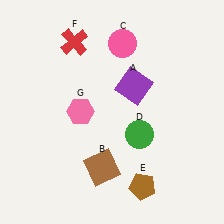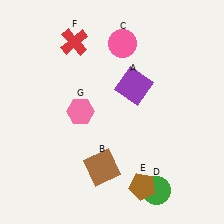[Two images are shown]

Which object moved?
The green circle (D) moved down.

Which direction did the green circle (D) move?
The green circle (D) moved down.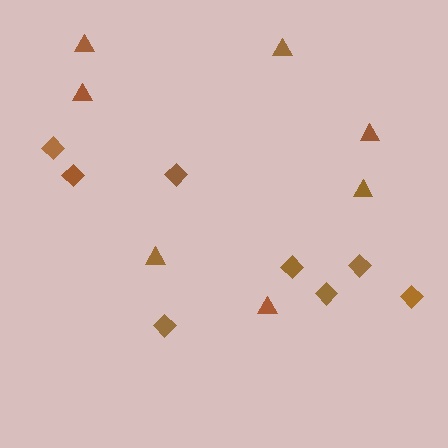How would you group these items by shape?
There are 2 groups: one group of diamonds (8) and one group of triangles (7).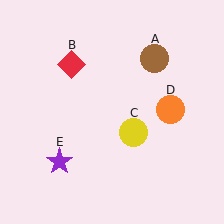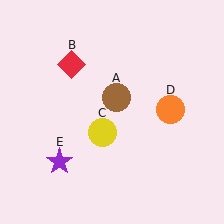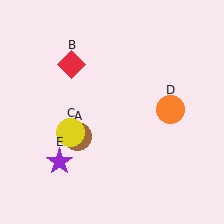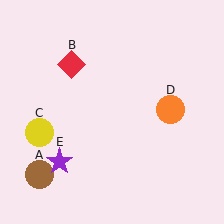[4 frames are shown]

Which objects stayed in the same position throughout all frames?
Red diamond (object B) and orange circle (object D) and purple star (object E) remained stationary.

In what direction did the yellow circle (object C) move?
The yellow circle (object C) moved left.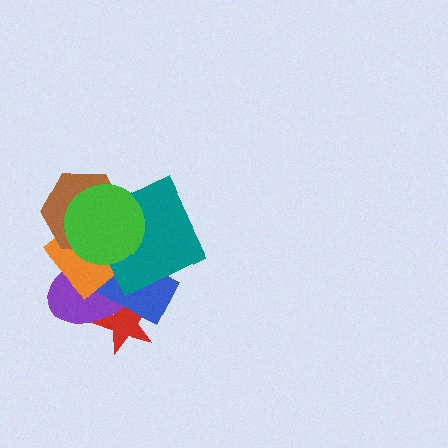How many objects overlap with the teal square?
5 objects overlap with the teal square.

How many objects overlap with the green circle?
5 objects overlap with the green circle.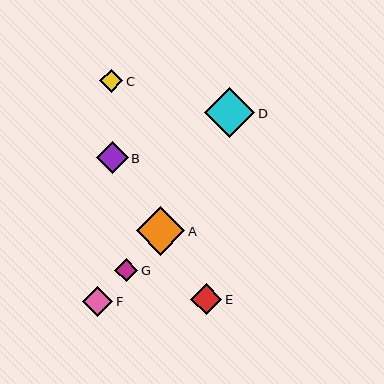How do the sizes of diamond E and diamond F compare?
Diamond E and diamond F are approximately the same size.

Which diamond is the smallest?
Diamond C is the smallest with a size of approximately 23 pixels.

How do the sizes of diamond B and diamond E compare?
Diamond B and diamond E are approximately the same size.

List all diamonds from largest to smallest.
From largest to smallest: D, A, B, E, F, G, C.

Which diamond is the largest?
Diamond D is the largest with a size of approximately 50 pixels.